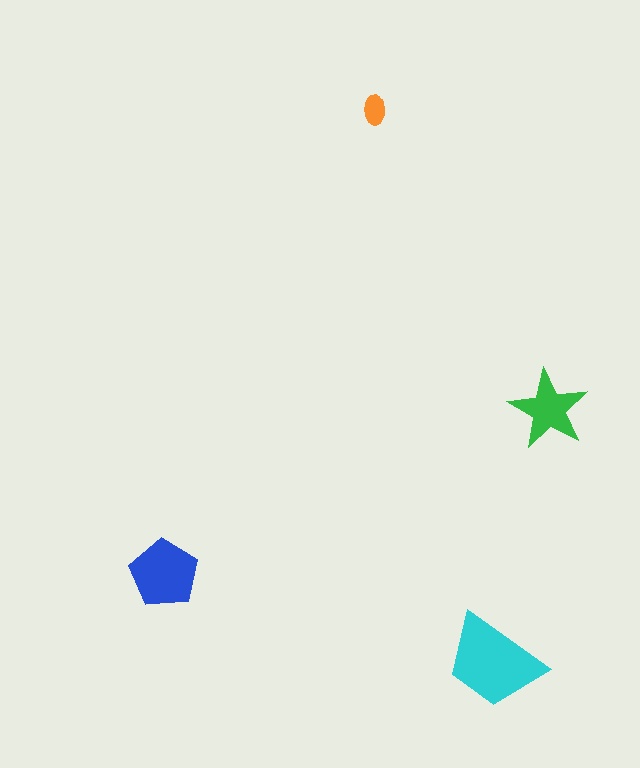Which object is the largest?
The cyan trapezoid.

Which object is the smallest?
The orange ellipse.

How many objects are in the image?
There are 4 objects in the image.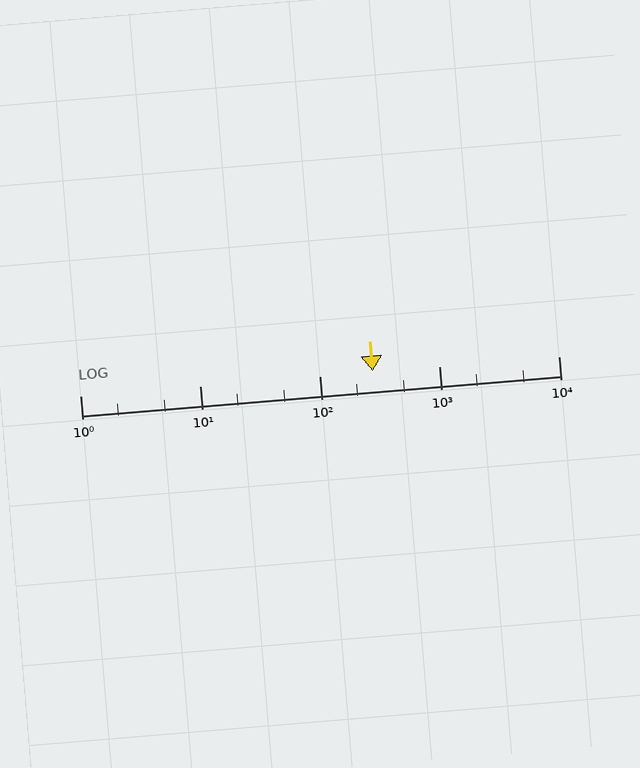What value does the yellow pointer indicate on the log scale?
The pointer indicates approximately 280.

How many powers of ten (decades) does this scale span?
The scale spans 4 decades, from 1 to 10000.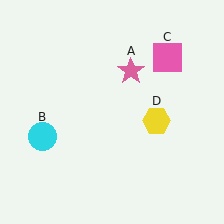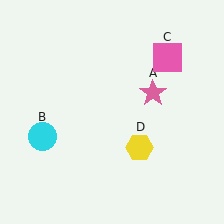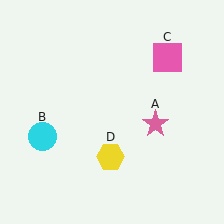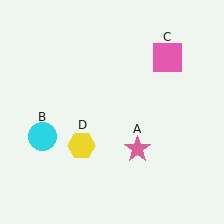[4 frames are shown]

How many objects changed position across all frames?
2 objects changed position: pink star (object A), yellow hexagon (object D).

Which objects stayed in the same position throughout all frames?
Cyan circle (object B) and pink square (object C) remained stationary.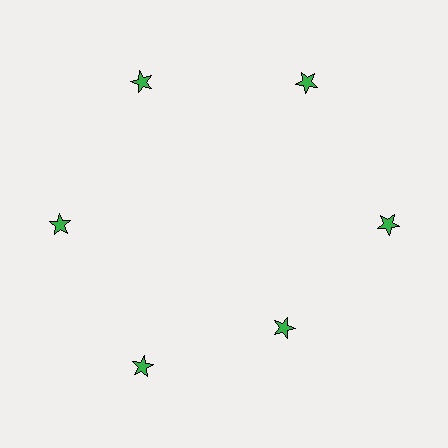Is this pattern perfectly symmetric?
No. The 6 green stars are arranged in a ring, but one element near the 5 o'clock position is pulled inward toward the center, breaking the 6-fold rotational symmetry.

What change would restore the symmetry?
The symmetry would be restored by moving it outward, back onto the ring so that all 6 stars sit at equal angles and equal distance from the center.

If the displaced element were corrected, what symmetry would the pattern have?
It would have 6-fold rotational symmetry — the pattern would map onto itself every 60 degrees.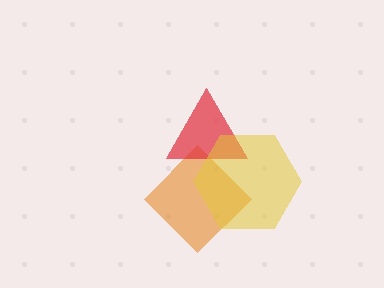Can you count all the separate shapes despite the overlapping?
Yes, there are 3 separate shapes.